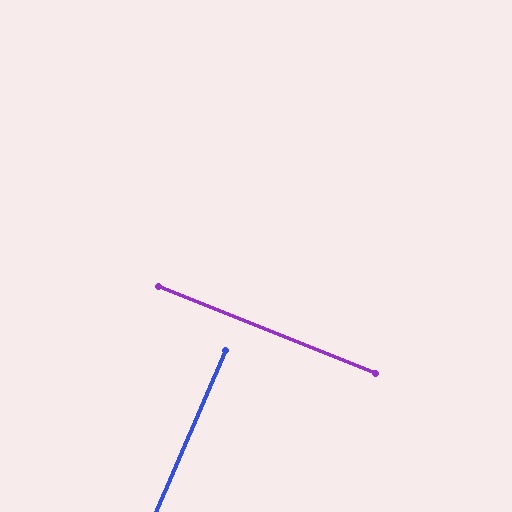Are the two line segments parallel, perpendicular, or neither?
Perpendicular — they meet at approximately 89°.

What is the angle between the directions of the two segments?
Approximately 89 degrees.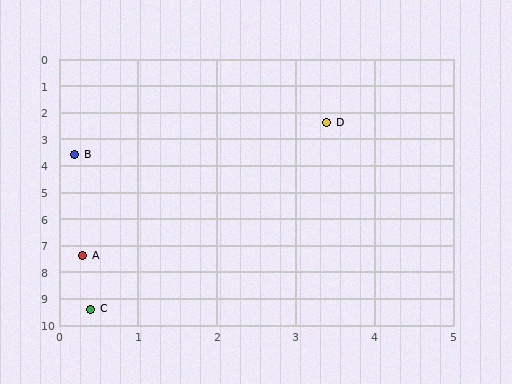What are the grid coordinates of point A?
Point A is at approximately (0.3, 7.4).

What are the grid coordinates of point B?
Point B is at approximately (0.2, 3.6).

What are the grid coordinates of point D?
Point D is at approximately (3.4, 2.4).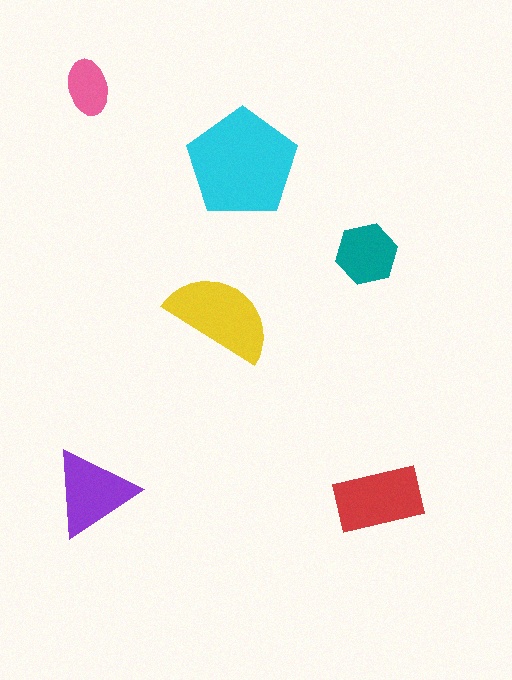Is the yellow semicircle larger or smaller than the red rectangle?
Larger.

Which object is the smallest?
The pink ellipse.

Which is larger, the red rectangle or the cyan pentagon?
The cyan pentagon.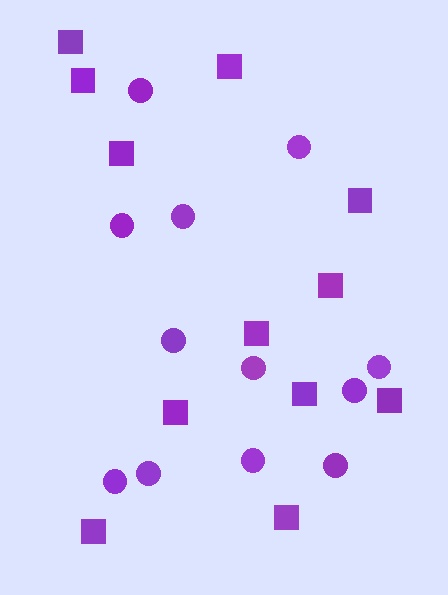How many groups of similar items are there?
There are 2 groups: one group of circles (12) and one group of squares (12).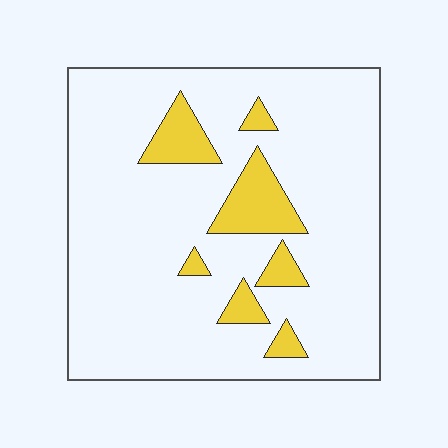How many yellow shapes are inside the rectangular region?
7.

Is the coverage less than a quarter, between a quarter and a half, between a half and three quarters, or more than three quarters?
Less than a quarter.